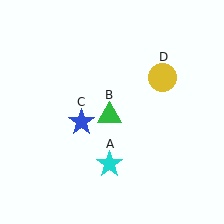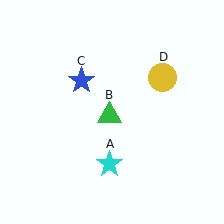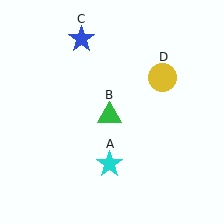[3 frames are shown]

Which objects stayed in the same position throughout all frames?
Cyan star (object A) and green triangle (object B) and yellow circle (object D) remained stationary.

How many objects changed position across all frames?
1 object changed position: blue star (object C).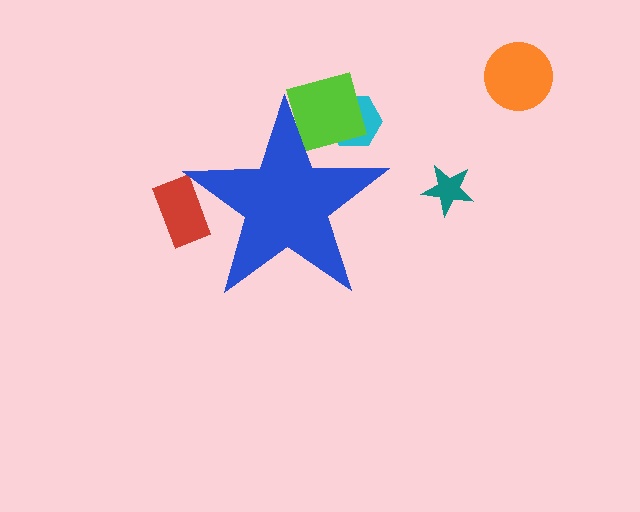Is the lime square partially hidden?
Yes, the lime square is partially hidden behind the blue star.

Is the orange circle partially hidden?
No, the orange circle is fully visible.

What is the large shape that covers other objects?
A blue star.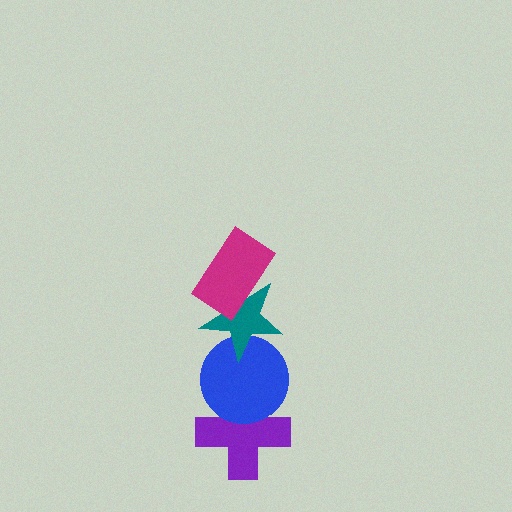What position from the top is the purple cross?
The purple cross is 4th from the top.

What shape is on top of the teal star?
The magenta rectangle is on top of the teal star.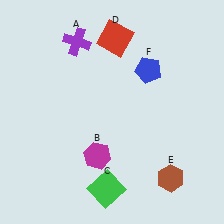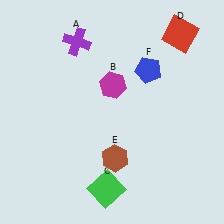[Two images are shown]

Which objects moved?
The objects that moved are: the magenta hexagon (B), the red square (D), the brown hexagon (E).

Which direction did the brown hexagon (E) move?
The brown hexagon (E) moved left.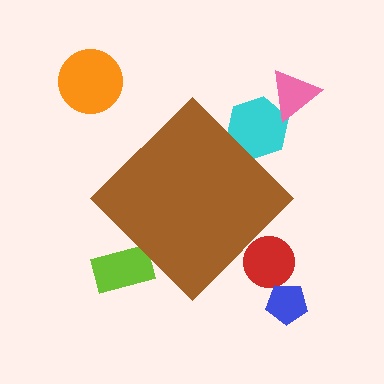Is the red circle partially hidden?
Yes, the red circle is partially hidden behind the brown diamond.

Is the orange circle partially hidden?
No, the orange circle is fully visible.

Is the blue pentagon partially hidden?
No, the blue pentagon is fully visible.